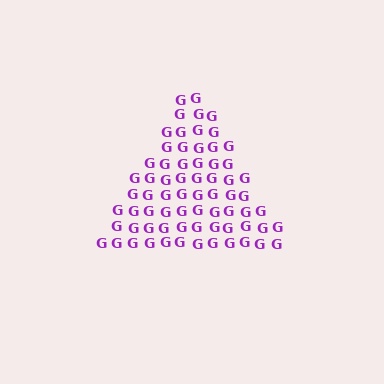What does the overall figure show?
The overall figure shows a triangle.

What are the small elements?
The small elements are letter G's.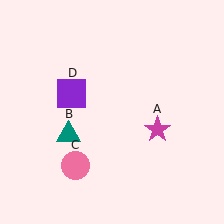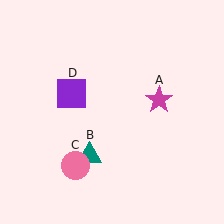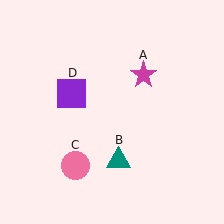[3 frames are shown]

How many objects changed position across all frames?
2 objects changed position: magenta star (object A), teal triangle (object B).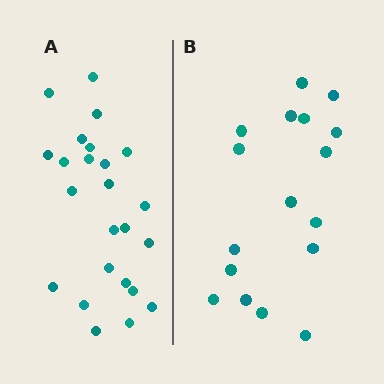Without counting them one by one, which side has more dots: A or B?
Region A (the left region) has more dots.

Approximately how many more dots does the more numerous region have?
Region A has roughly 8 or so more dots than region B.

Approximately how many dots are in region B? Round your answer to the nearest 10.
About 20 dots. (The exact count is 17, which rounds to 20.)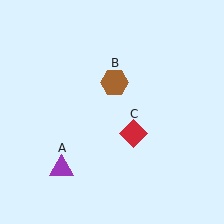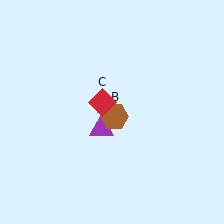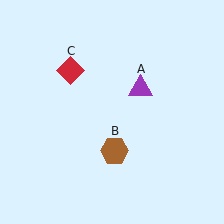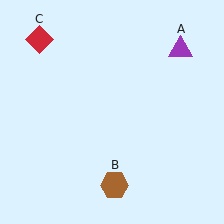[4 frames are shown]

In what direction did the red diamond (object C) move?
The red diamond (object C) moved up and to the left.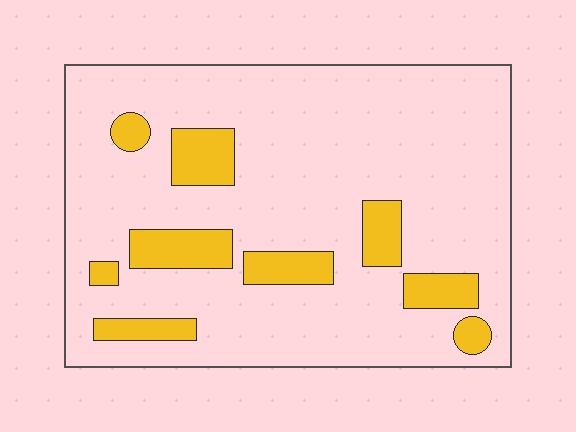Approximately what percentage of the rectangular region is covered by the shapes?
Approximately 15%.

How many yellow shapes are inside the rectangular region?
9.